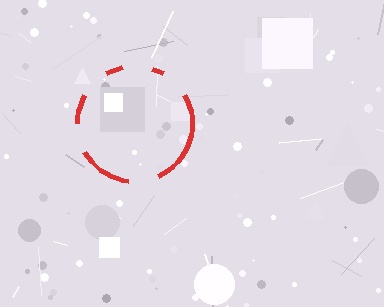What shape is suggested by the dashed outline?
The dashed outline suggests a circle.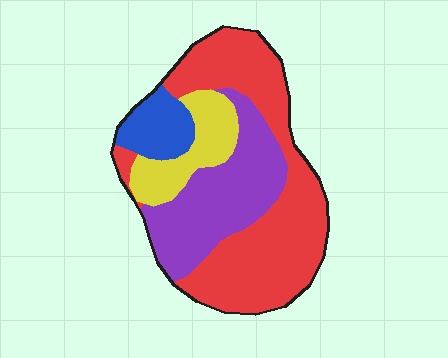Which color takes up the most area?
Red, at roughly 50%.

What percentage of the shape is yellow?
Yellow takes up less than a quarter of the shape.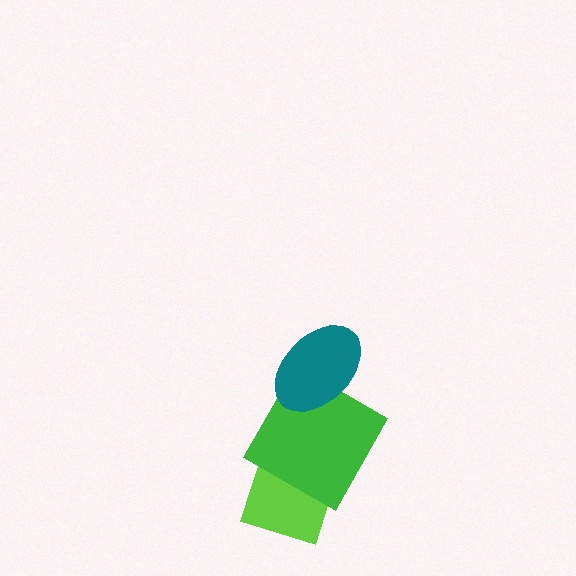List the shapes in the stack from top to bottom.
From top to bottom: the teal ellipse, the green square, the lime diamond.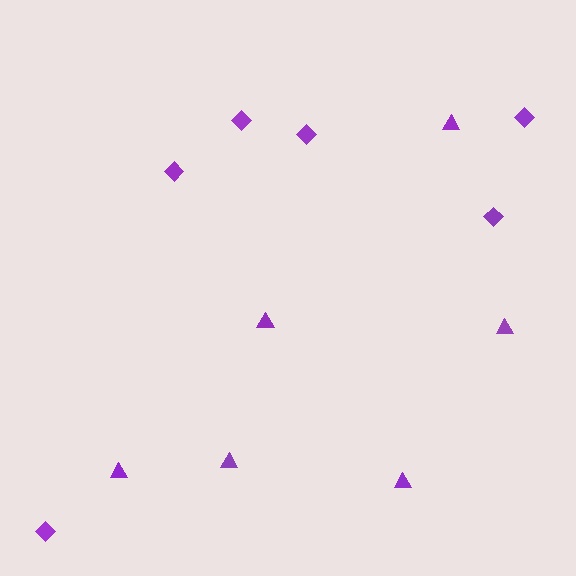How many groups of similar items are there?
There are 2 groups: one group of diamonds (6) and one group of triangles (6).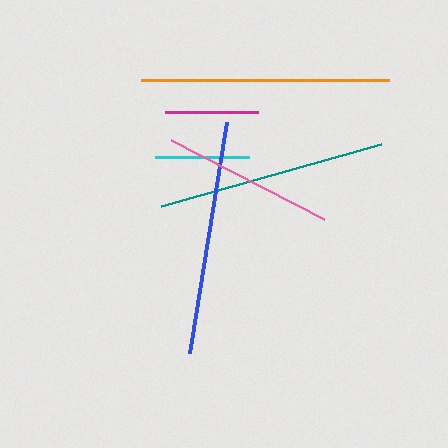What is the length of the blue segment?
The blue segment is approximately 234 pixels long.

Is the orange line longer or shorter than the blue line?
The orange line is longer than the blue line.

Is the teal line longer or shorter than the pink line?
The teal line is longer than the pink line.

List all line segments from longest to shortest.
From longest to shortest: orange, blue, teal, pink, cyan, magenta.